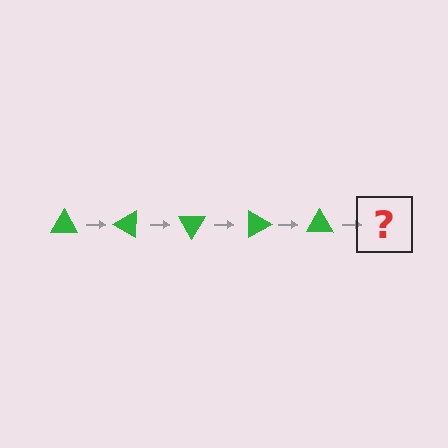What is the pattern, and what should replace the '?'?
The pattern is that the triangle rotates 30 degrees each step. The '?' should be a green triangle rotated 150 degrees.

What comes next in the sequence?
The next element should be a green triangle rotated 150 degrees.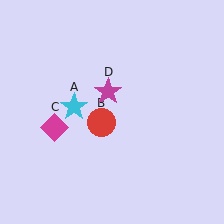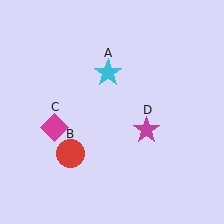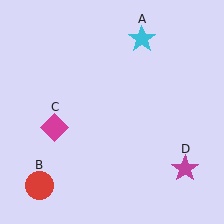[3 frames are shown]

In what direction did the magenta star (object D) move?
The magenta star (object D) moved down and to the right.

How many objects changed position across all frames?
3 objects changed position: cyan star (object A), red circle (object B), magenta star (object D).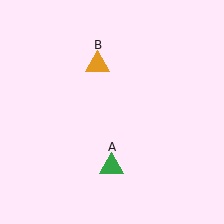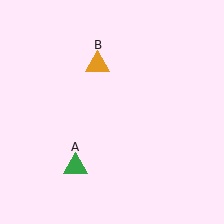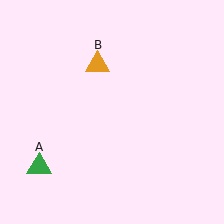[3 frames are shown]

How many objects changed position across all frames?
1 object changed position: green triangle (object A).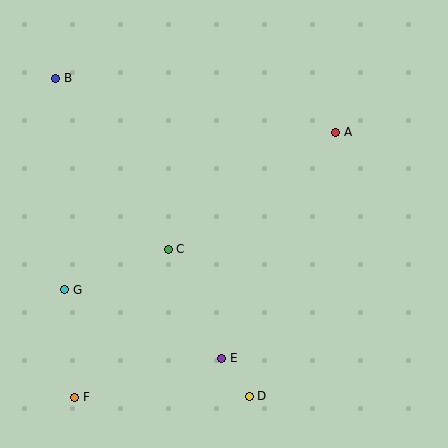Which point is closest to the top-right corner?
Point A is closest to the top-right corner.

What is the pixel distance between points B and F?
The distance between B and F is 320 pixels.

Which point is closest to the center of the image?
Point C at (168, 249) is closest to the center.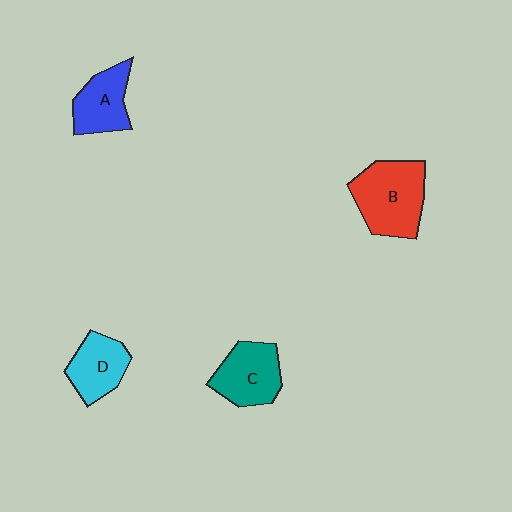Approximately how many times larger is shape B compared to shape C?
Approximately 1.3 times.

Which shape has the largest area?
Shape B (red).